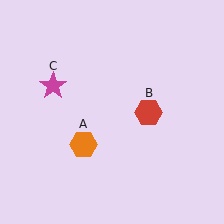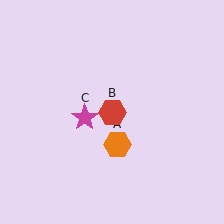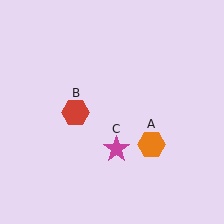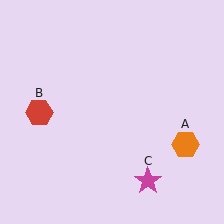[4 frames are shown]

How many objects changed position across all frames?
3 objects changed position: orange hexagon (object A), red hexagon (object B), magenta star (object C).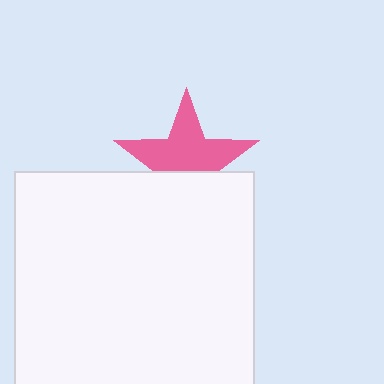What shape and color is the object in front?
The object in front is a white square.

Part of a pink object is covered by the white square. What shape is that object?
It is a star.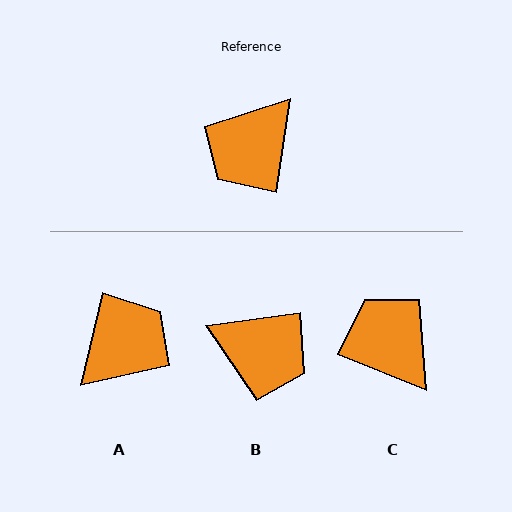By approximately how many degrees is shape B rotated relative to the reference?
Approximately 106 degrees counter-clockwise.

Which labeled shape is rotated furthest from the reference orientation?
A, about 175 degrees away.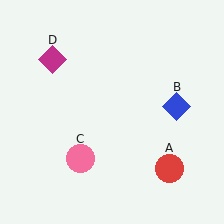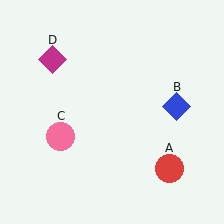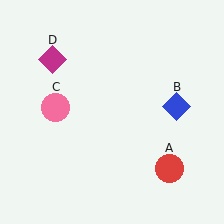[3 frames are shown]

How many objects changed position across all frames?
1 object changed position: pink circle (object C).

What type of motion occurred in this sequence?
The pink circle (object C) rotated clockwise around the center of the scene.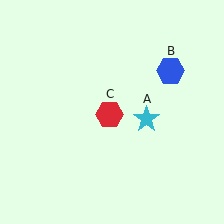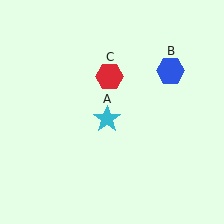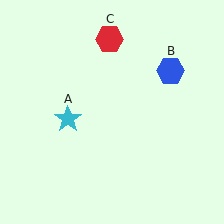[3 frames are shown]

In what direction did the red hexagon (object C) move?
The red hexagon (object C) moved up.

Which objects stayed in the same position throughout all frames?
Blue hexagon (object B) remained stationary.